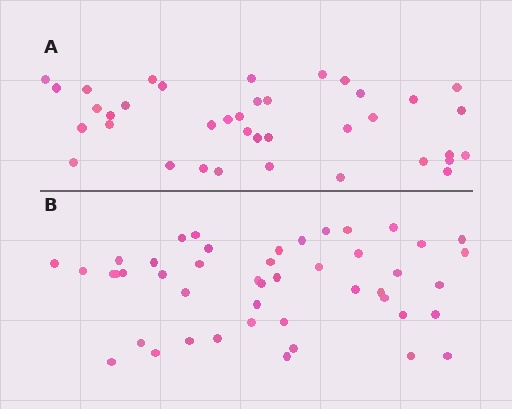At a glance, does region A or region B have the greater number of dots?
Region B (the bottom region) has more dots.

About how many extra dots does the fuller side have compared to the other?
Region B has roughly 8 or so more dots than region A.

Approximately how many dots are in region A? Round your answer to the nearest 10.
About 40 dots. (The exact count is 38, which rounds to 40.)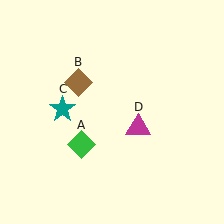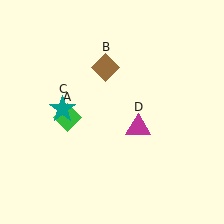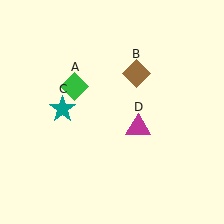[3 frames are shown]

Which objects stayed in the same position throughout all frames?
Teal star (object C) and magenta triangle (object D) remained stationary.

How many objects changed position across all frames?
2 objects changed position: green diamond (object A), brown diamond (object B).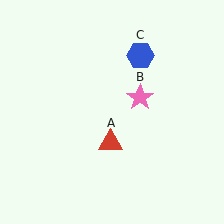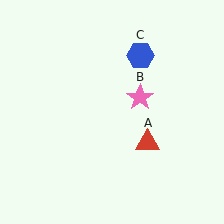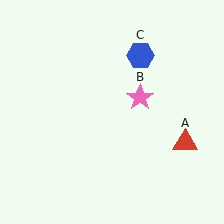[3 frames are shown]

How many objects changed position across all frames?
1 object changed position: red triangle (object A).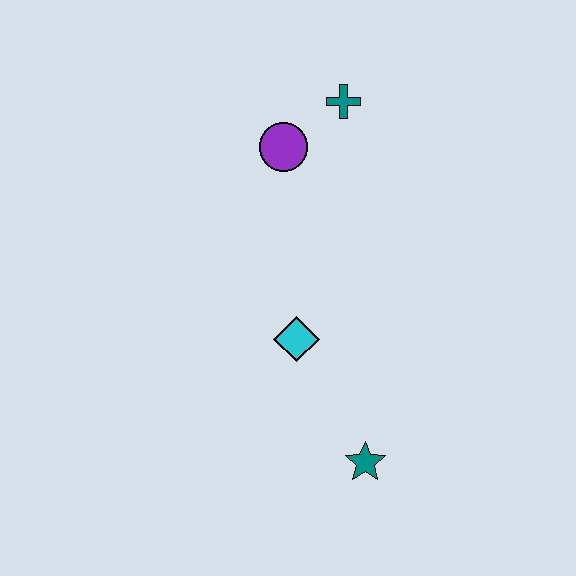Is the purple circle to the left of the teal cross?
Yes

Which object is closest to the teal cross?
The purple circle is closest to the teal cross.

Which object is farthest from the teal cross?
The teal star is farthest from the teal cross.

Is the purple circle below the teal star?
No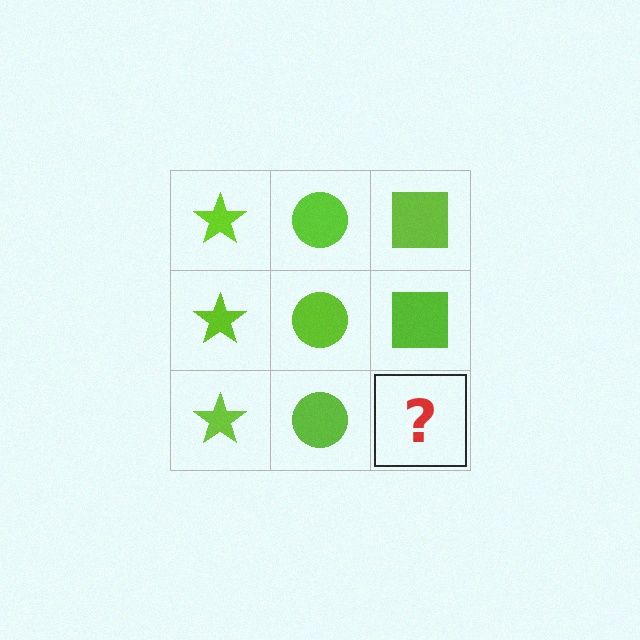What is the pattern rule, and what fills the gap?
The rule is that each column has a consistent shape. The gap should be filled with a lime square.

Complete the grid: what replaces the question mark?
The question mark should be replaced with a lime square.